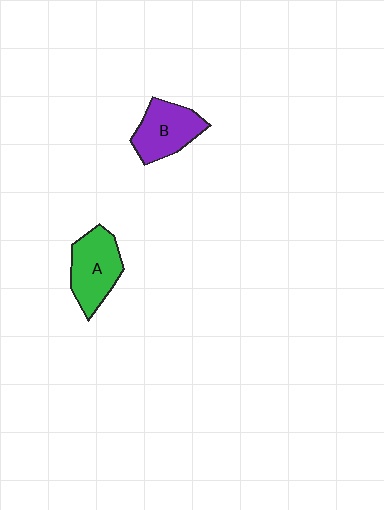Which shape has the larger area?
Shape A (green).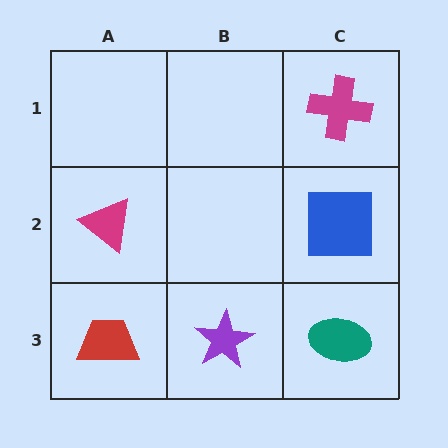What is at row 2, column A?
A magenta triangle.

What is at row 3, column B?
A purple star.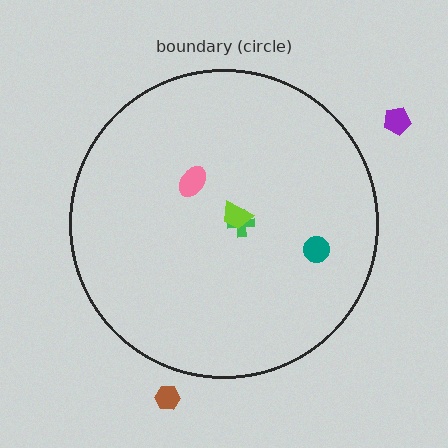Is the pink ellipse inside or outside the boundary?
Inside.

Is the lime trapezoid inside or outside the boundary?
Inside.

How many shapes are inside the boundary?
4 inside, 2 outside.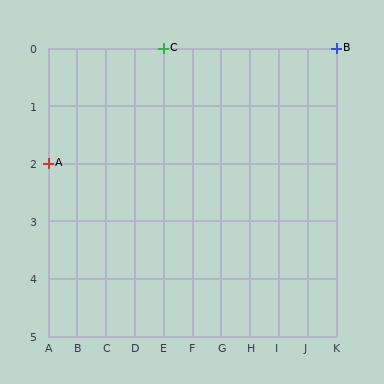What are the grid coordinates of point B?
Point B is at grid coordinates (K, 0).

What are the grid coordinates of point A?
Point A is at grid coordinates (A, 2).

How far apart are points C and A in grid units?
Points C and A are 4 columns and 2 rows apart (about 4.5 grid units diagonally).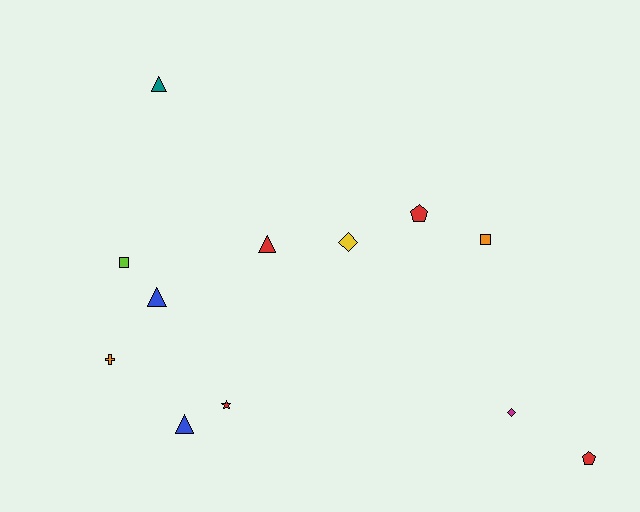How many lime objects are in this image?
There is 1 lime object.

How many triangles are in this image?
There are 4 triangles.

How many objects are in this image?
There are 12 objects.